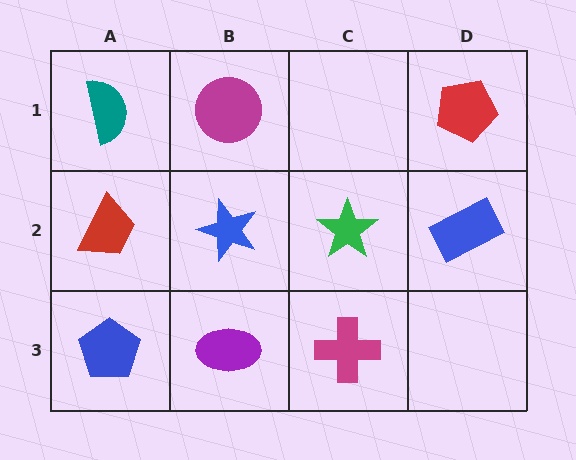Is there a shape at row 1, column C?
No, that cell is empty.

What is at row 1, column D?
A red pentagon.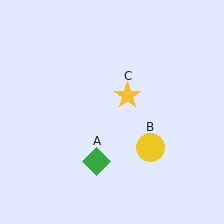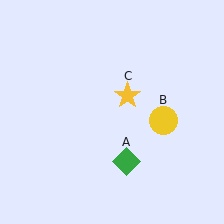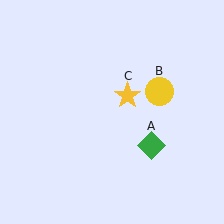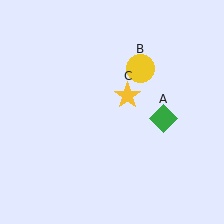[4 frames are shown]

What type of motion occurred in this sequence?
The green diamond (object A), yellow circle (object B) rotated counterclockwise around the center of the scene.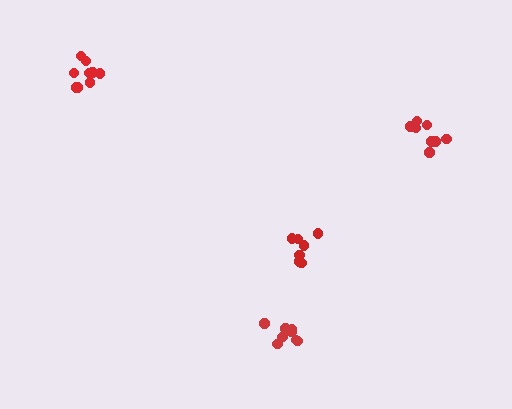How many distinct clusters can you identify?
There are 4 distinct clusters.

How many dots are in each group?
Group 1: 8 dots, Group 2: 10 dots, Group 3: 8 dots, Group 4: 7 dots (33 total).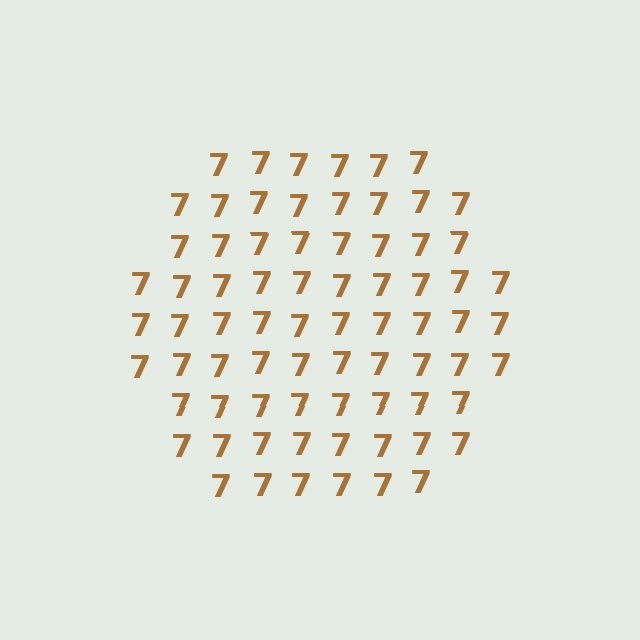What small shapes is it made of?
It is made of small digit 7's.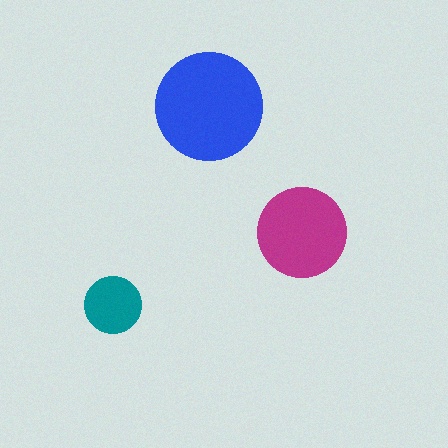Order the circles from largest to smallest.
the blue one, the magenta one, the teal one.